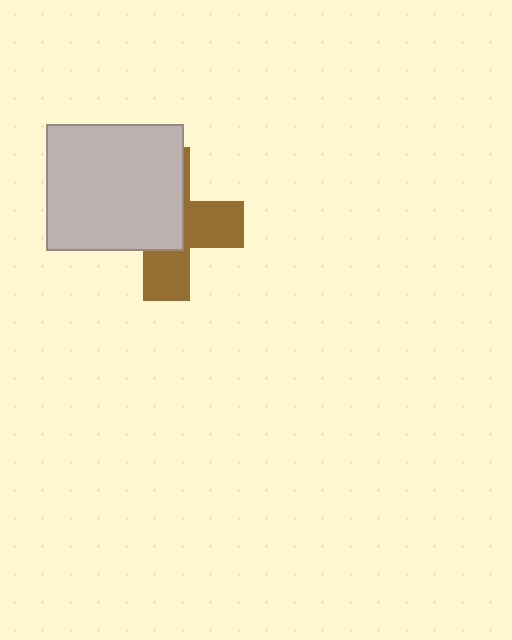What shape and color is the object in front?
The object in front is a light gray rectangle.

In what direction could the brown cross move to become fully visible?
The brown cross could move toward the lower-right. That would shift it out from behind the light gray rectangle entirely.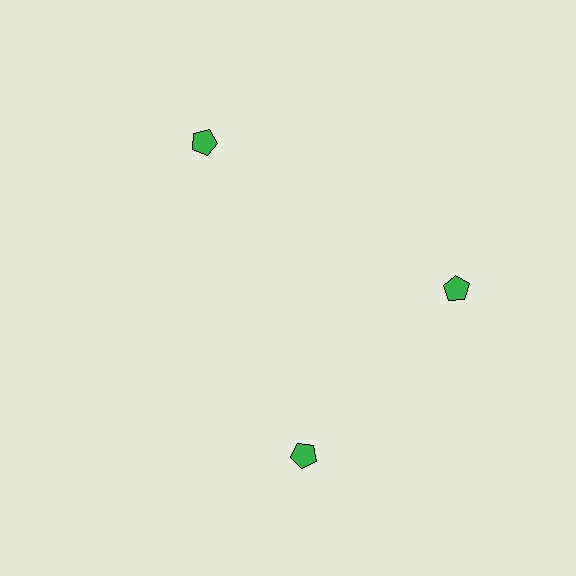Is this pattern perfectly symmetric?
No. The 3 green pentagons are arranged in a ring, but one element near the 7 o'clock position is rotated out of alignment along the ring, breaking the 3-fold rotational symmetry.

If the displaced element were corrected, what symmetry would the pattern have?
It would have 3-fold rotational symmetry — the pattern would map onto itself every 120 degrees.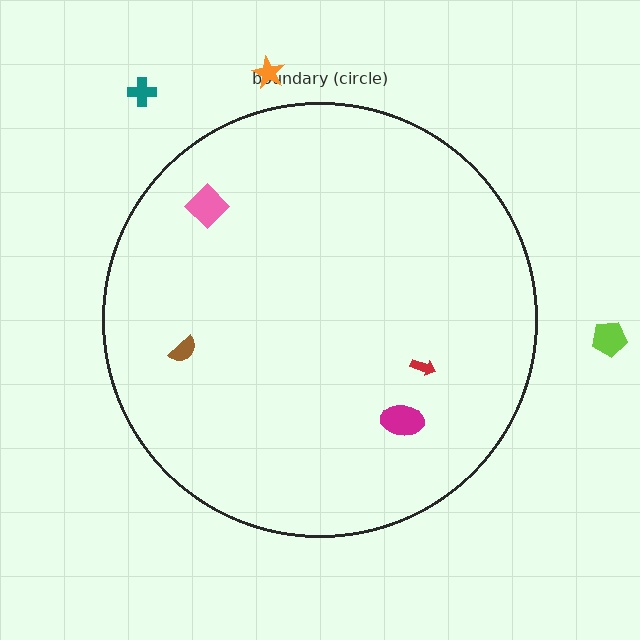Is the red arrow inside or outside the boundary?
Inside.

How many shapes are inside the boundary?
4 inside, 3 outside.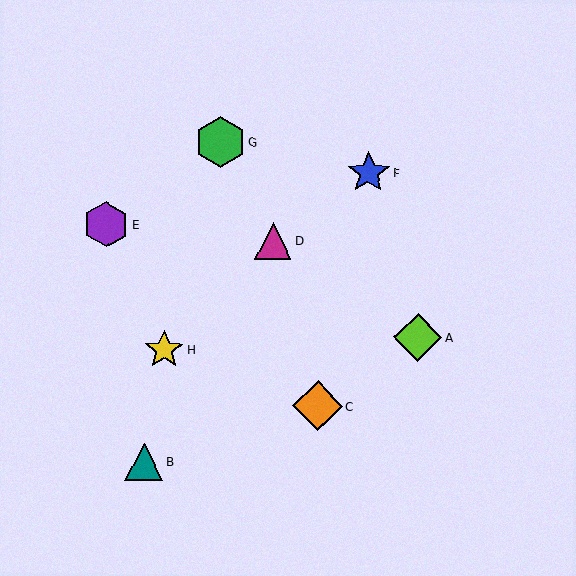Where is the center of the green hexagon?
The center of the green hexagon is at (220, 142).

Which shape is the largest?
The green hexagon (labeled G) is the largest.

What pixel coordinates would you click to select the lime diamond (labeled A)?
Click at (418, 338) to select the lime diamond A.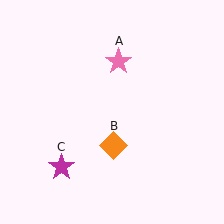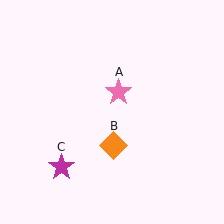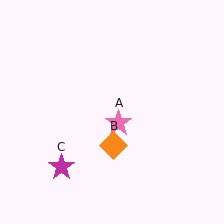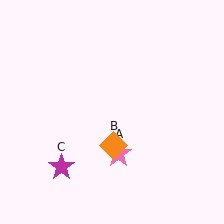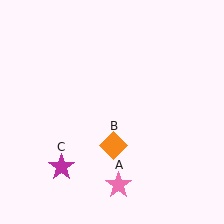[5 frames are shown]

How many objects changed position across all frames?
1 object changed position: pink star (object A).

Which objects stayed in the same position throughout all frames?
Orange diamond (object B) and magenta star (object C) remained stationary.